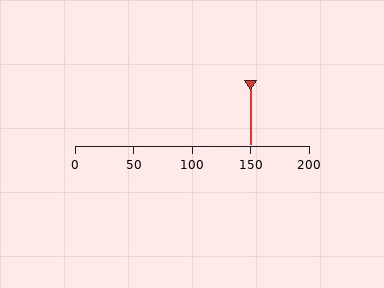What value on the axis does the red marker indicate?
The marker indicates approximately 150.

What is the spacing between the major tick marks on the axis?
The major ticks are spaced 50 apart.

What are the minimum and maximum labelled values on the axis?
The axis runs from 0 to 200.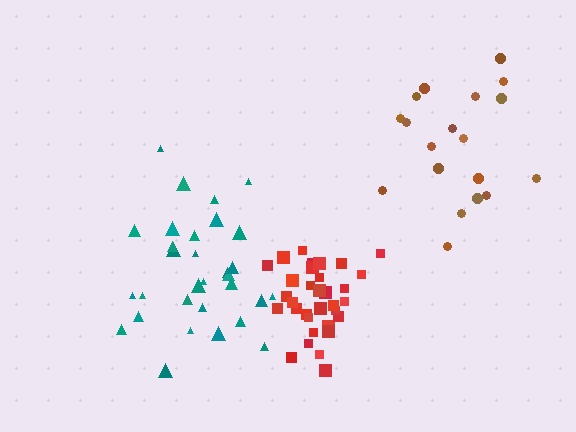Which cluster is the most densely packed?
Red.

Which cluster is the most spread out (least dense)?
Brown.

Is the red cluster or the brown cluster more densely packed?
Red.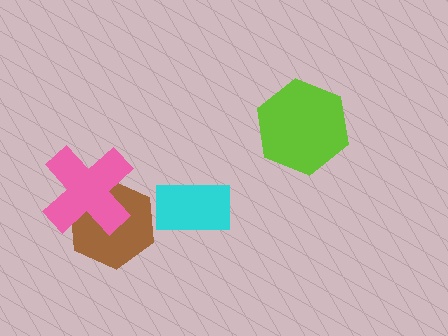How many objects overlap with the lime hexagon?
0 objects overlap with the lime hexagon.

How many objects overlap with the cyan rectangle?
0 objects overlap with the cyan rectangle.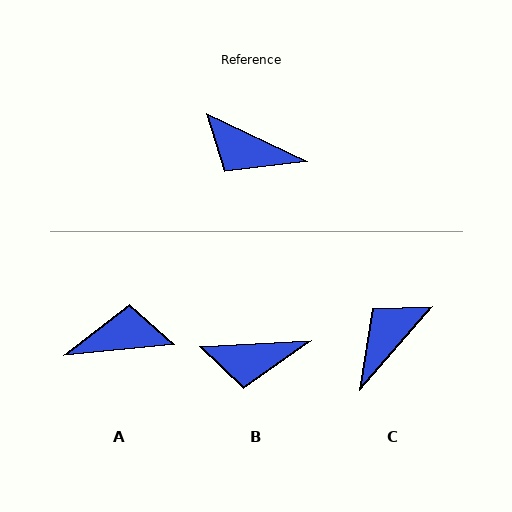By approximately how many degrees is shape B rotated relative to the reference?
Approximately 29 degrees counter-clockwise.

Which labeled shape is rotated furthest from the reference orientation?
A, about 149 degrees away.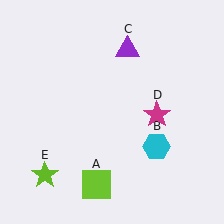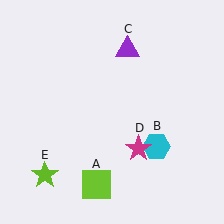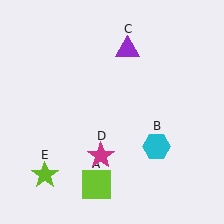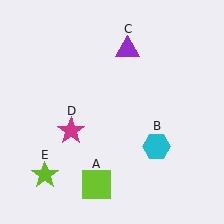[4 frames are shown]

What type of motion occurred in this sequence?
The magenta star (object D) rotated clockwise around the center of the scene.